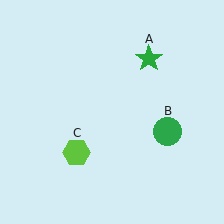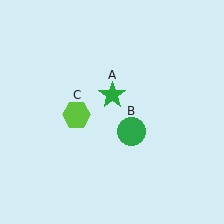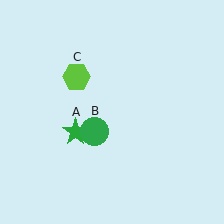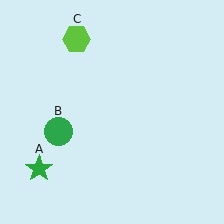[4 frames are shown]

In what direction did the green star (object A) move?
The green star (object A) moved down and to the left.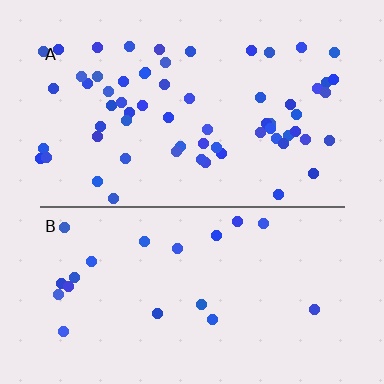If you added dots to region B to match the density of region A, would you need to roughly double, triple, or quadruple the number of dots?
Approximately triple.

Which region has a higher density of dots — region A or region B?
A (the top).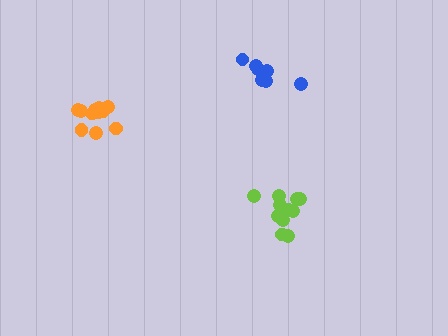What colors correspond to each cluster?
The clusters are colored: orange, blue, lime.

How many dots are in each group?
Group 1: 11 dots, Group 2: 7 dots, Group 3: 12 dots (30 total).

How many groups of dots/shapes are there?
There are 3 groups.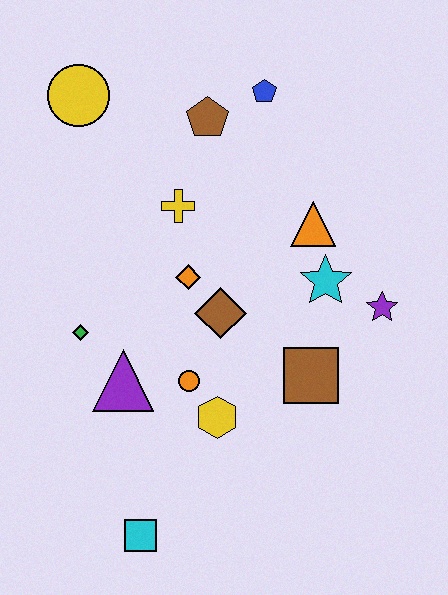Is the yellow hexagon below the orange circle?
Yes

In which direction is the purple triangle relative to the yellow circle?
The purple triangle is below the yellow circle.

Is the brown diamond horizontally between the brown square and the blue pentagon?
No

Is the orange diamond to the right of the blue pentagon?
No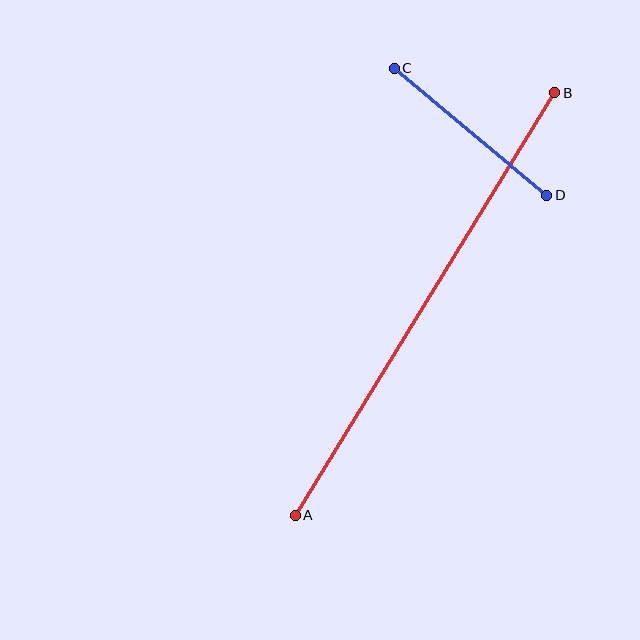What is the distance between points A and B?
The distance is approximately 496 pixels.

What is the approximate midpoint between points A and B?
The midpoint is at approximately (425, 304) pixels.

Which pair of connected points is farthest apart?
Points A and B are farthest apart.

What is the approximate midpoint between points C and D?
The midpoint is at approximately (470, 132) pixels.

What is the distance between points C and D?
The distance is approximately 199 pixels.